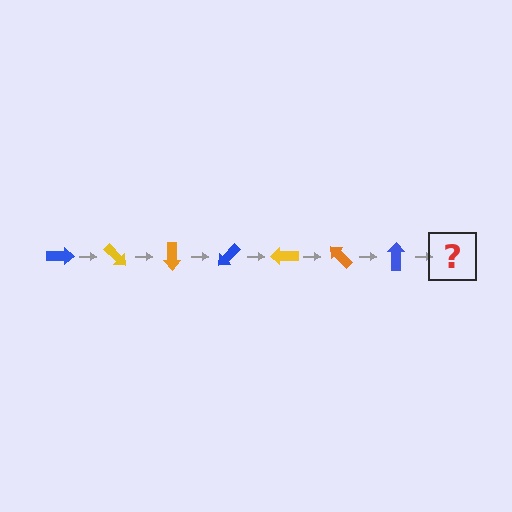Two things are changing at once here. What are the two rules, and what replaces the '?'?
The two rules are that it rotates 45 degrees each step and the color cycles through blue, yellow, and orange. The '?' should be a yellow arrow, rotated 315 degrees from the start.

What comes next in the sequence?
The next element should be a yellow arrow, rotated 315 degrees from the start.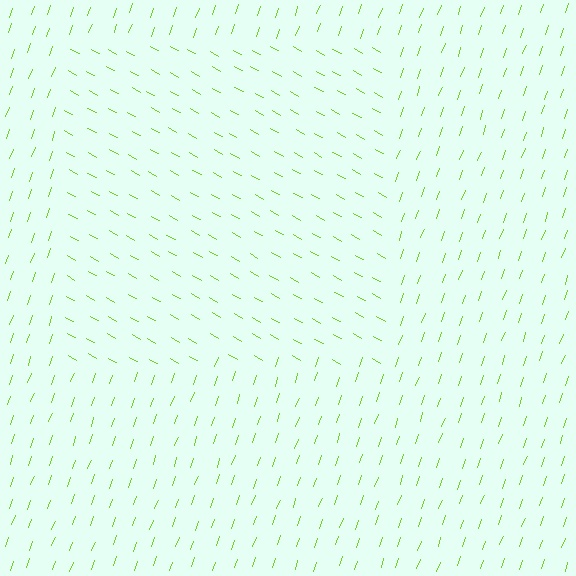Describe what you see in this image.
The image is filled with small lime line segments. A rectangle region in the image has lines oriented differently from the surrounding lines, creating a visible texture boundary.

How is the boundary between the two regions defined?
The boundary is defined purely by a change in line orientation (approximately 80 degrees difference). All lines are the same color and thickness.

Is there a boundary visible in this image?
Yes, there is a texture boundary formed by a change in line orientation.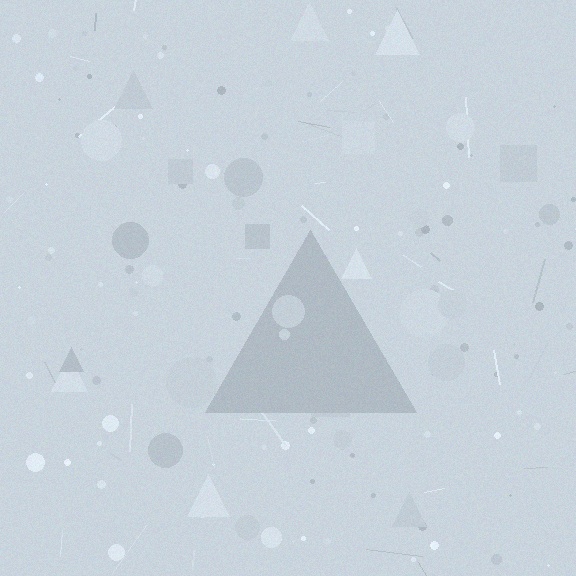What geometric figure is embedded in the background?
A triangle is embedded in the background.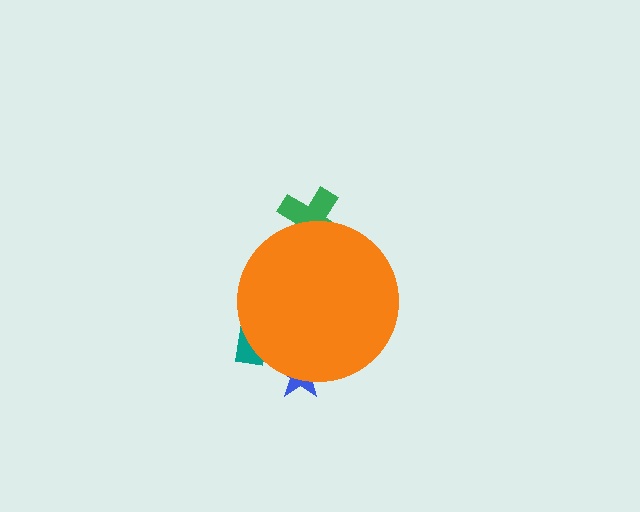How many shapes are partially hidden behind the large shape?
3 shapes are partially hidden.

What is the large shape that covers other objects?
An orange circle.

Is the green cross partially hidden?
Yes, the green cross is partially hidden behind the orange circle.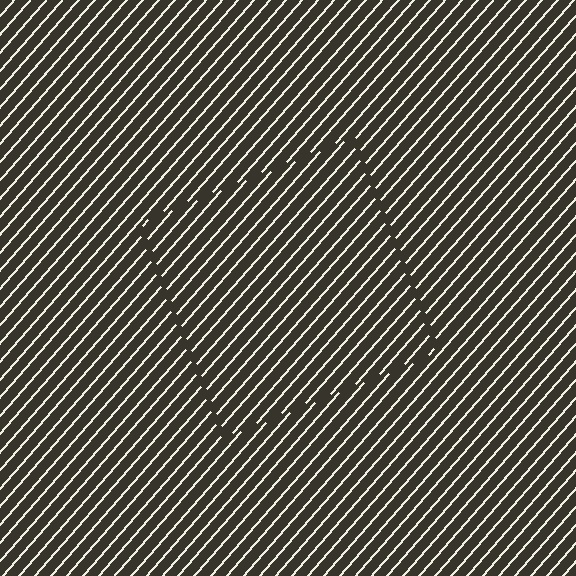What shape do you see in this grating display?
An illusory square. The interior of the shape contains the same grating, shifted by half a period — the contour is defined by the phase discontinuity where line-ends from the inner and outer gratings abut.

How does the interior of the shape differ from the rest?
The interior of the shape contains the same grating, shifted by half a period — the contour is defined by the phase discontinuity where line-ends from the inner and outer gratings abut.